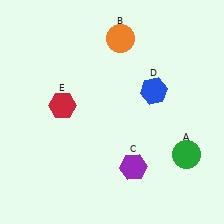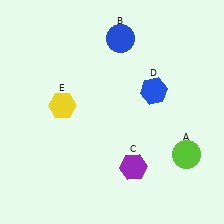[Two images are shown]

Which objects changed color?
A changed from green to lime. B changed from orange to blue. E changed from red to yellow.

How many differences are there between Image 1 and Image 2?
There are 3 differences between the two images.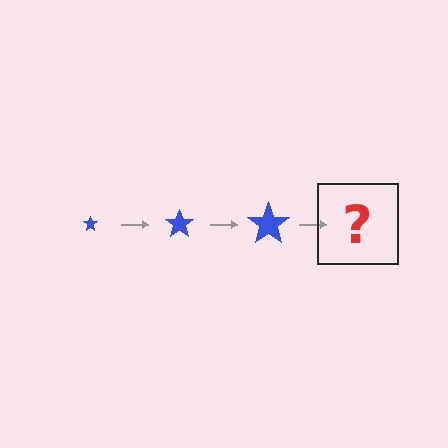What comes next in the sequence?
The next element should be a blue star, larger than the previous one.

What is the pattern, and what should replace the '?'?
The pattern is that the star gets progressively larger each step. The '?' should be a blue star, larger than the previous one.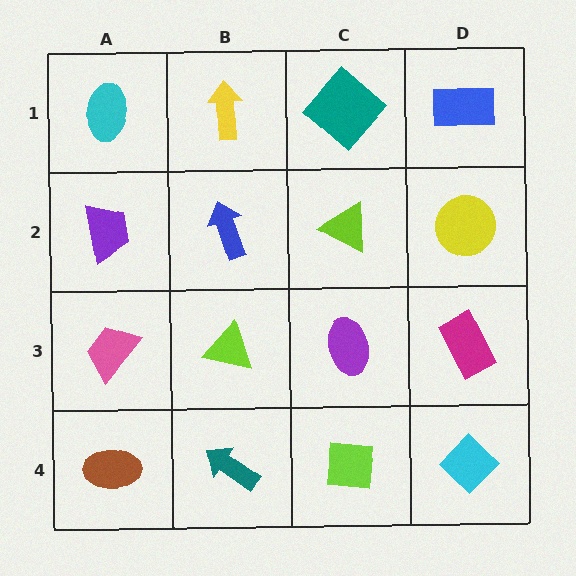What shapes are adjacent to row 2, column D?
A blue rectangle (row 1, column D), a magenta rectangle (row 3, column D), a lime triangle (row 2, column C).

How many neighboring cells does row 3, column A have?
3.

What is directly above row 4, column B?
A lime triangle.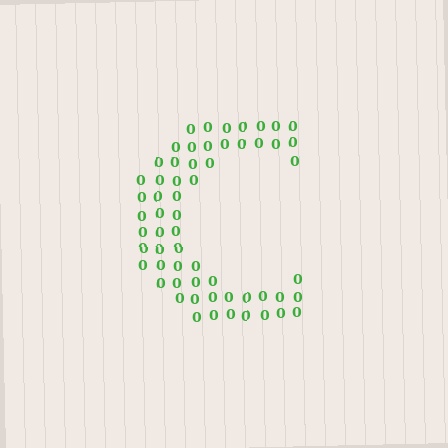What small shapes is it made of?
It is made of small digit 0's.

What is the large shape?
The large shape is the letter C.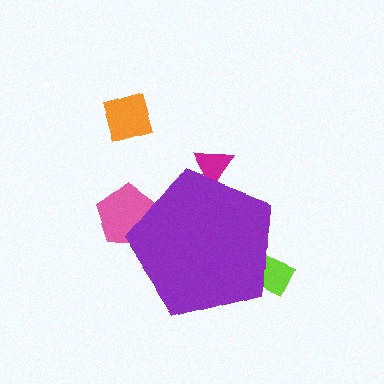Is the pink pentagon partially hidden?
Yes, the pink pentagon is partially hidden behind the purple pentagon.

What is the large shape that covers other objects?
A purple pentagon.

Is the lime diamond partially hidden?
Yes, the lime diamond is partially hidden behind the purple pentagon.